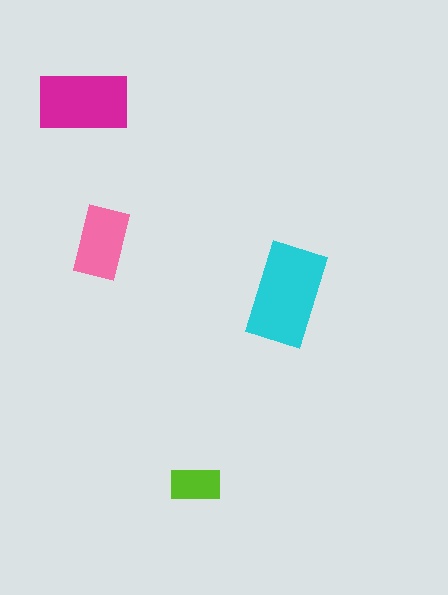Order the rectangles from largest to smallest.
the cyan one, the magenta one, the pink one, the lime one.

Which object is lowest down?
The lime rectangle is bottommost.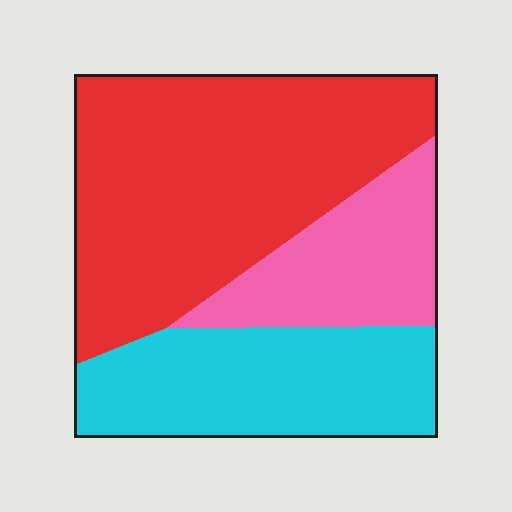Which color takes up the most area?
Red, at roughly 50%.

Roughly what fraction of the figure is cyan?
Cyan covers about 30% of the figure.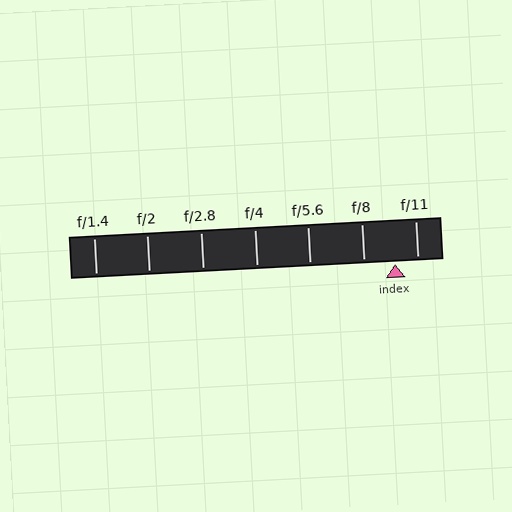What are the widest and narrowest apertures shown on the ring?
The widest aperture shown is f/1.4 and the narrowest is f/11.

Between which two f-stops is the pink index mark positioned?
The index mark is between f/8 and f/11.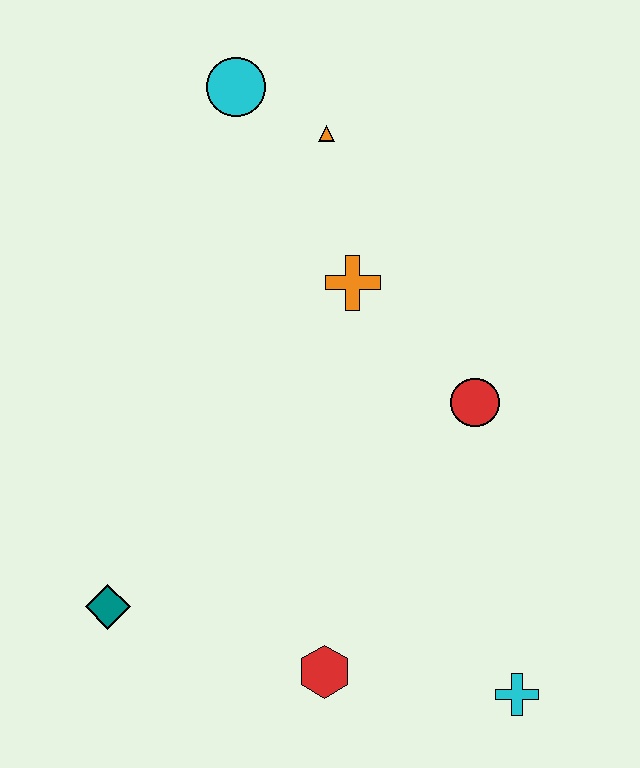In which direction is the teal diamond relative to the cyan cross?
The teal diamond is to the left of the cyan cross.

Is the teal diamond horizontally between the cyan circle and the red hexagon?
No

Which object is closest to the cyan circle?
The orange triangle is closest to the cyan circle.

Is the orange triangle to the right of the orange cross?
No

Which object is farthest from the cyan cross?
The cyan circle is farthest from the cyan cross.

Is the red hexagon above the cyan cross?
Yes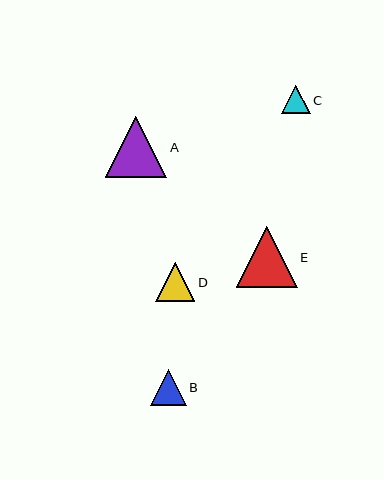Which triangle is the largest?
Triangle A is the largest with a size of approximately 61 pixels.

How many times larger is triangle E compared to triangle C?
Triangle E is approximately 2.1 times the size of triangle C.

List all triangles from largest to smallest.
From largest to smallest: A, E, D, B, C.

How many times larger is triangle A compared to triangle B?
Triangle A is approximately 1.7 times the size of triangle B.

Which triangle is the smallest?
Triangle C is the smallest with a size of approximately 29 pixels.